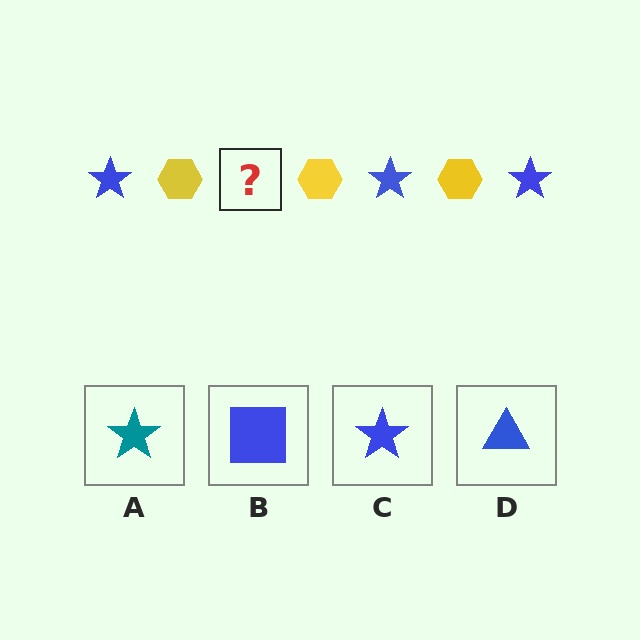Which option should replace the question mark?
Option C.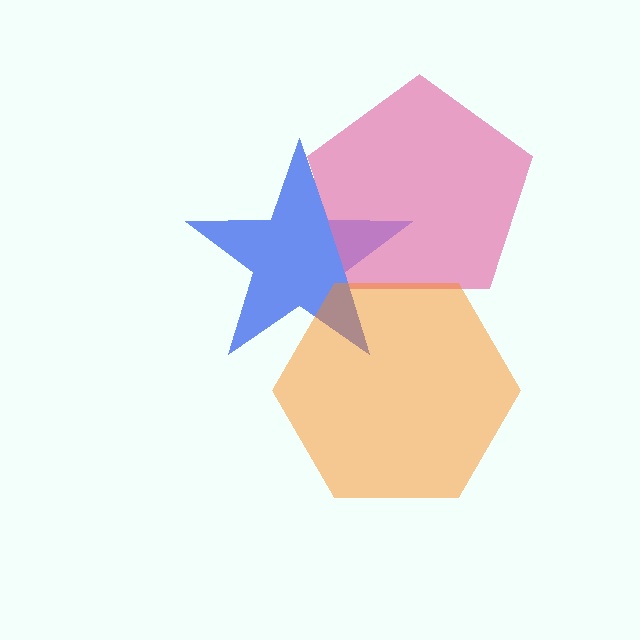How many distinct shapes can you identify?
There are 3 distinct shapes: a blue star, a pink pentagon, an orange hexagon.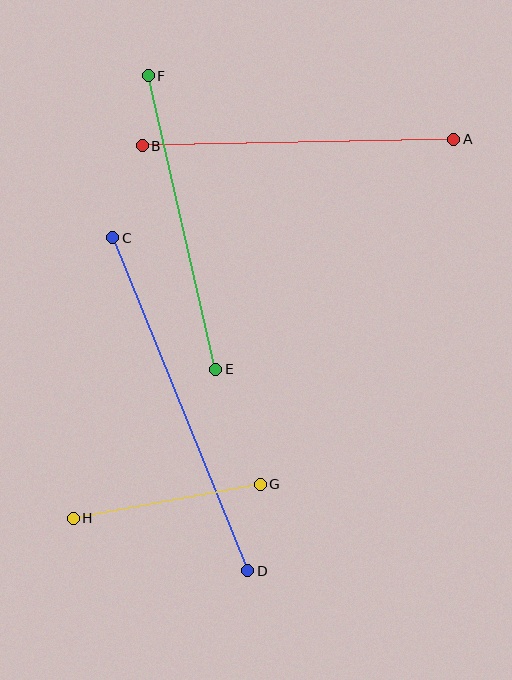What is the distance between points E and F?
The distance is approximately 301 pixels.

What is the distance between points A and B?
The distance is approximately 311 pixels.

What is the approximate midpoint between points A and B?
The midpoint is at approximately (298, 142) pixels.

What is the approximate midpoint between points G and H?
The midpoint is at approximately (167, 501) pixels.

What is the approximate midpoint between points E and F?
The midpoint is at approximately (182, 223) pixels.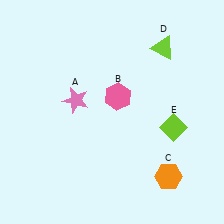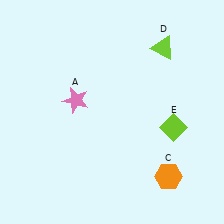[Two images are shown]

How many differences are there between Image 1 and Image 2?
There is 1 difference between the two images.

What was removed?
The pink hexagon (B) was removed in Image 2.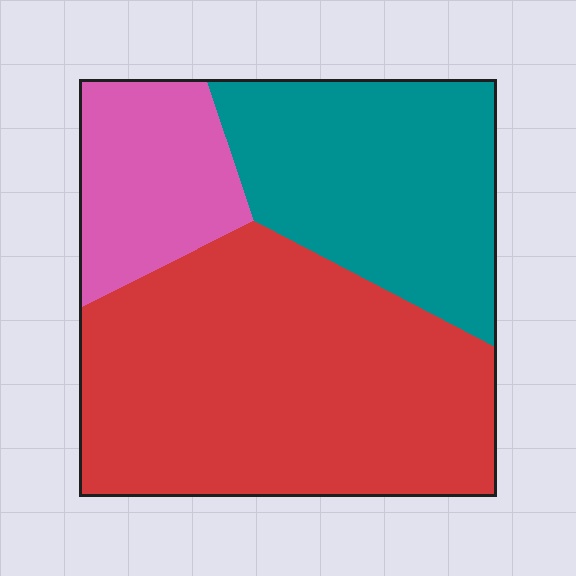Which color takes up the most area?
Red, at roughly 55%.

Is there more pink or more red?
Red.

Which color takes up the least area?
Pink, at roughly 15%.